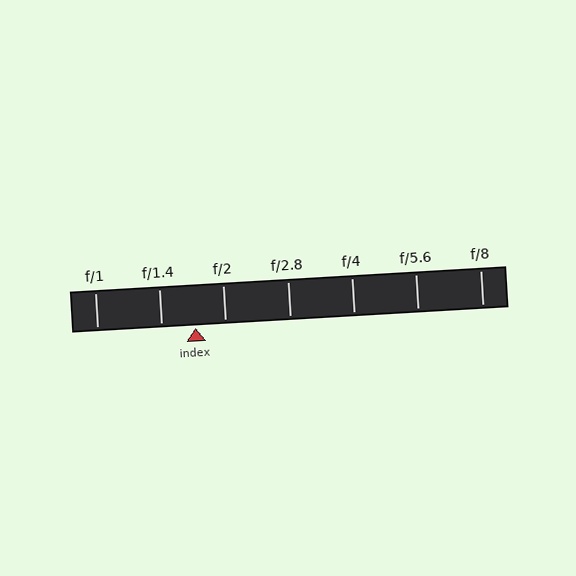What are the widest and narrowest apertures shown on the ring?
The widest aperture shown is f/1 and the narrowest is f/8.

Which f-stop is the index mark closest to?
The index mark is closest to f/2.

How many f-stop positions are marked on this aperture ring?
There are 7 f-stop positions marked.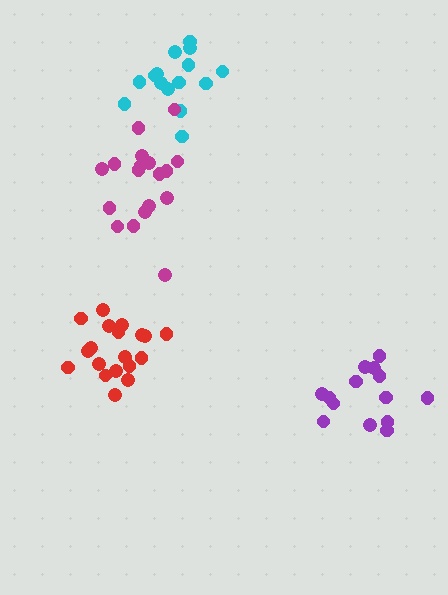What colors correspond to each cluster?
The clusters are colored: cyan, red, magenta, purple.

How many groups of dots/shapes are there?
There are 4 groups.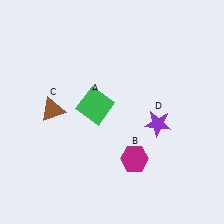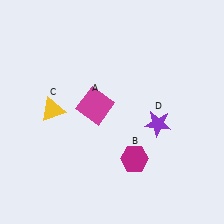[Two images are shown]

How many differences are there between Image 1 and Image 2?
There are 2 differences between the two images.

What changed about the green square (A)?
In Image 1, A is green. In Image 2, it changed to magenta.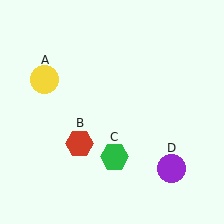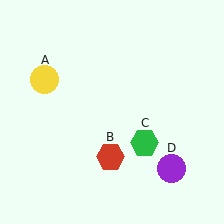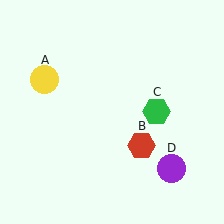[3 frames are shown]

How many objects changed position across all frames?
2 objects changed position: red hexagon (object B), green hexagon (object C).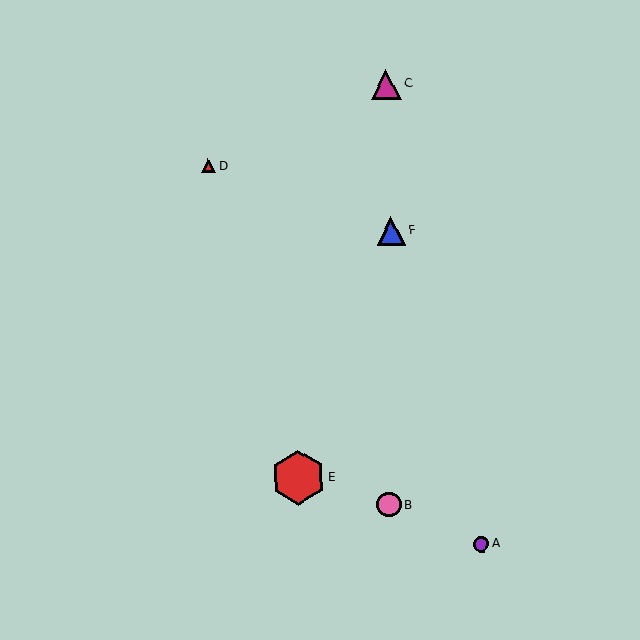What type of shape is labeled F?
Shape F is a blue triangle.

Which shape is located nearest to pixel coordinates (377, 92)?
The magenta triangle (labeled C) at (386, 85) is nearest to that location.